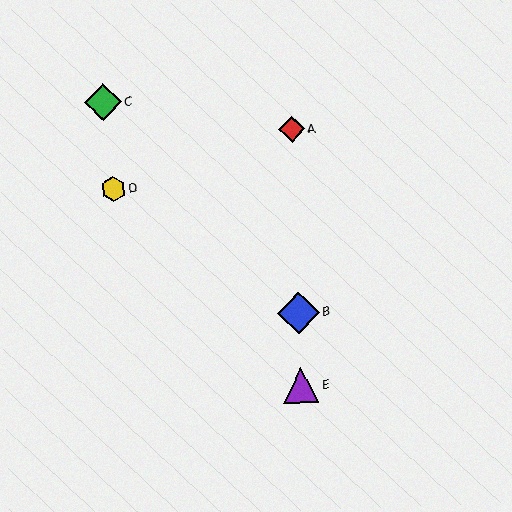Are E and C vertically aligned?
No, E is at x≈301 and C is at x≈103.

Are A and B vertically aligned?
Yes, both are at x≈292.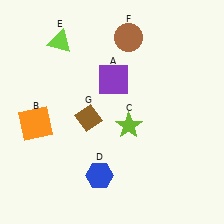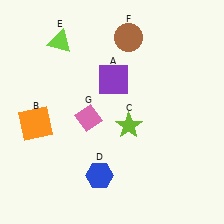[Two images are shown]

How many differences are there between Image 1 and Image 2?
There is 1 difference between the two images.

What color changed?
The diamond (G) changed from brown in Image 1 to pink in Image 2.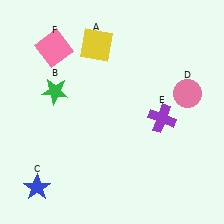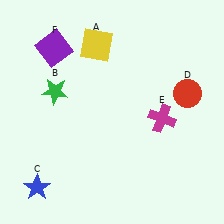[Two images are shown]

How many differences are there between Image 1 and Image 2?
There are 3 differences between the two images.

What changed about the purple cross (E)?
In Image 1, E is purple. In Image 2, it changed to magenta.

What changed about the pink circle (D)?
In Image 1, D is pink. In Image 2, it changed to red.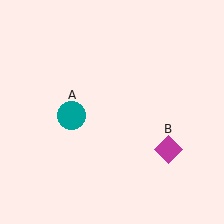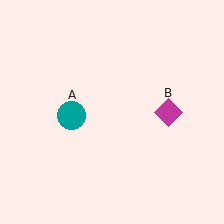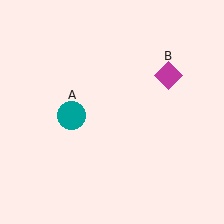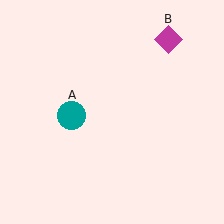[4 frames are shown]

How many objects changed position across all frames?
1 object changed position: magenta diamond (object B).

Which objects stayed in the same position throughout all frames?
Teal circle (object A) remained stationary.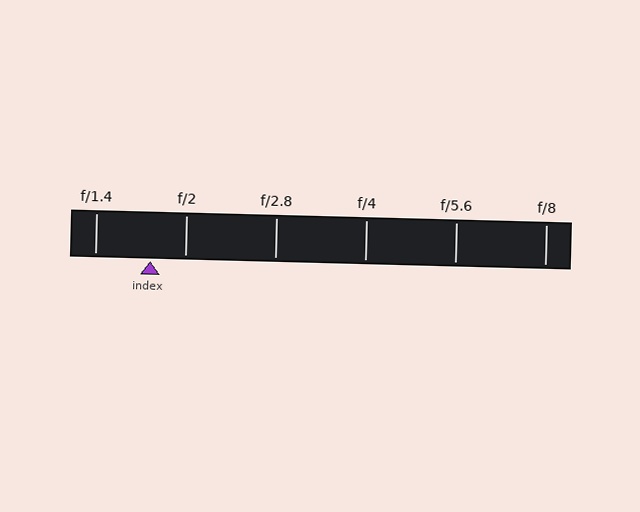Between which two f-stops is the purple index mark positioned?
The index mark is between f/1.4 and f/2.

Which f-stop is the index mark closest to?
The index mark is closest to f/2.